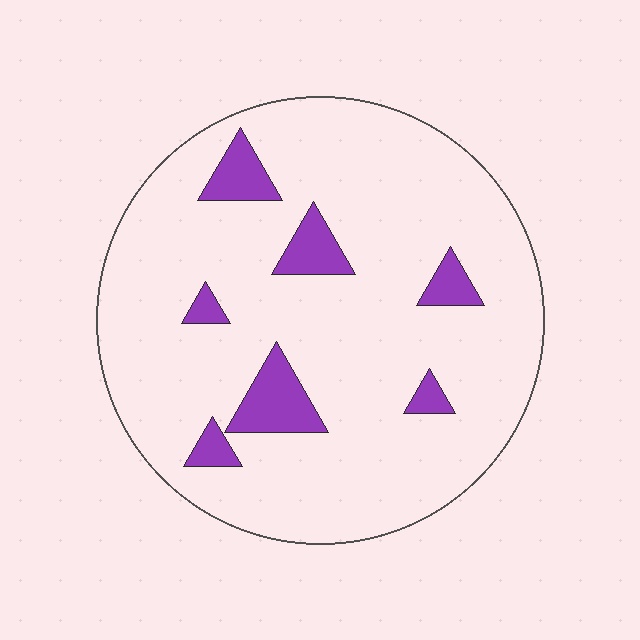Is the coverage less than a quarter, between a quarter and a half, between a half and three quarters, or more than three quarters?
Less than a quarter.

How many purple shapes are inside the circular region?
7.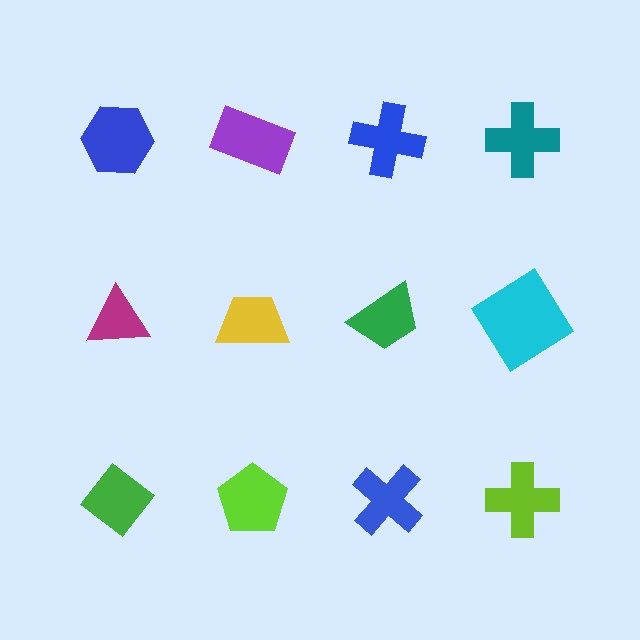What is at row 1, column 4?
A teal cross.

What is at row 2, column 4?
A cyan diamond.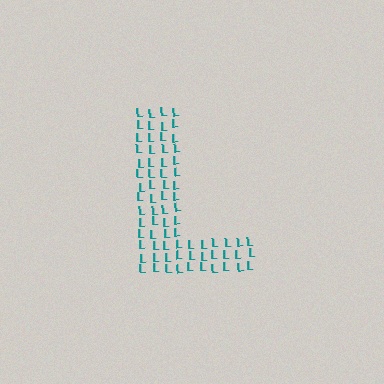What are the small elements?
The small elements are letter L's.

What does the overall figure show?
The overall figure shows the letter L.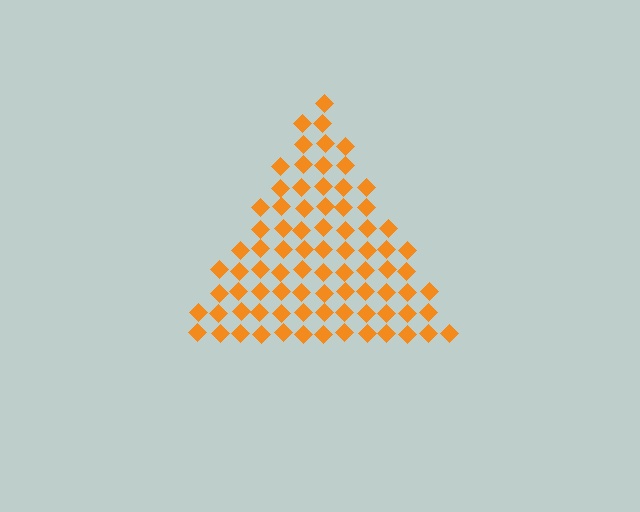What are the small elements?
The small elements are diamonds.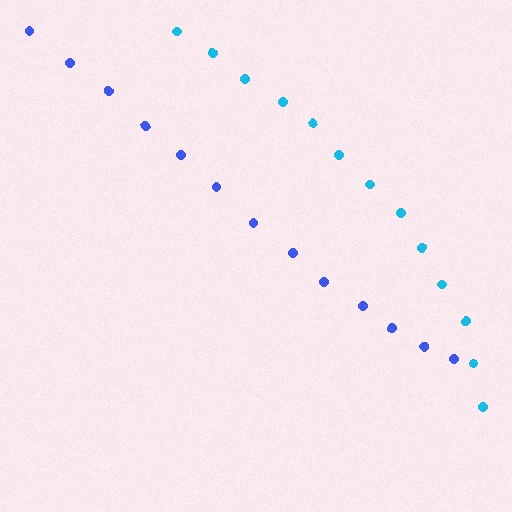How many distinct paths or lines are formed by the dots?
There are 2 distinct paths.